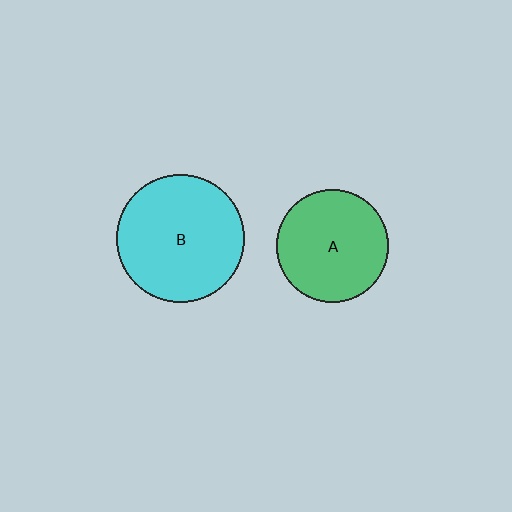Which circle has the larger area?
Circle B (cyan).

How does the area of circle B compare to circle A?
Approximately 1.3 times.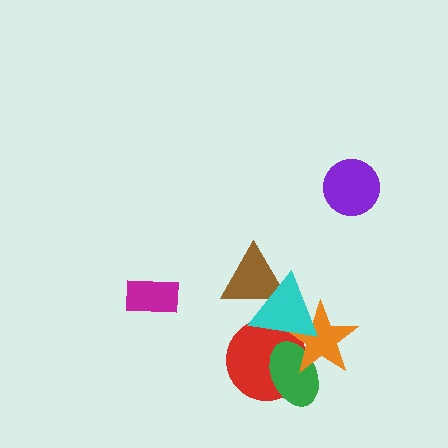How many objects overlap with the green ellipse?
3 objects overlap with the green ellipse.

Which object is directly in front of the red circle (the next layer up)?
The green ellipse is directly in front of the red circle.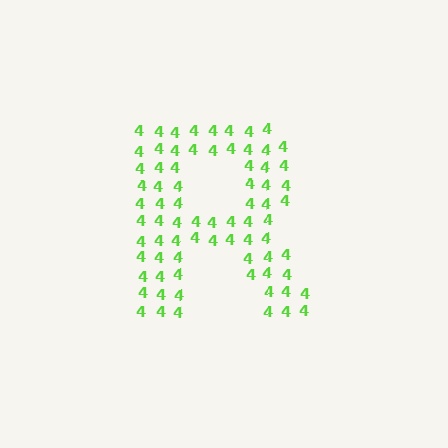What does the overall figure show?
The overall figure shows the letter R.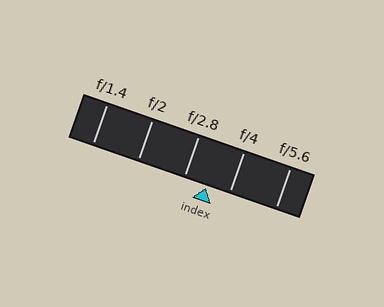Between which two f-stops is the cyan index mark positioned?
The index mark is between f/2.8 and f/4.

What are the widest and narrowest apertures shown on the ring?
The widest aperture shown is f/1.4 and the narrowest is f/5.6.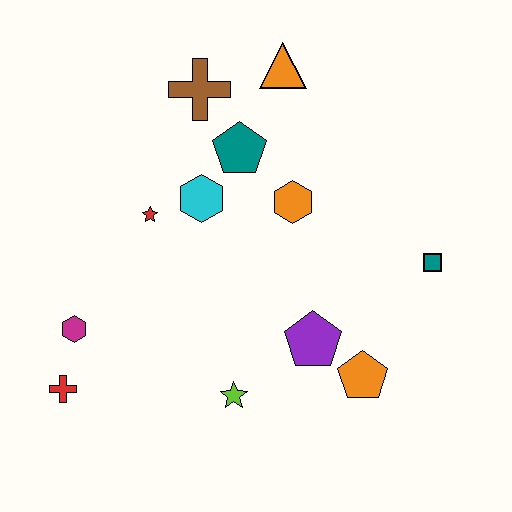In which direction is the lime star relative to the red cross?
The lime star is to the right of the red cross.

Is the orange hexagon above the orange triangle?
No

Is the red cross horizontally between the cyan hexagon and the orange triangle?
No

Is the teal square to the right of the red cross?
Yes